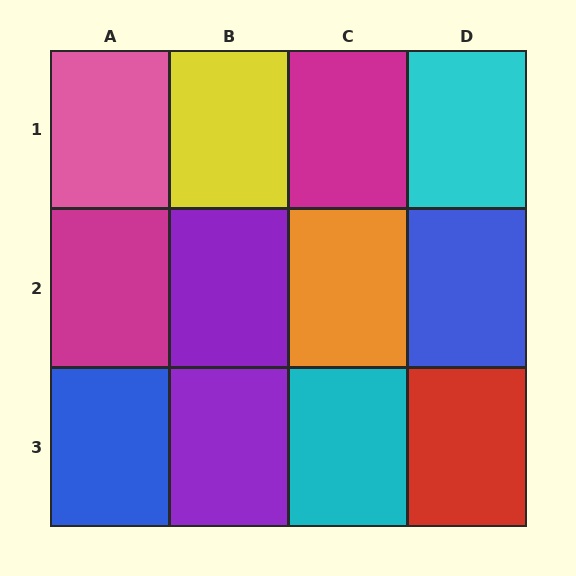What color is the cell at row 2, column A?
Magenta.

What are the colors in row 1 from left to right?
Pink, yellow, magenta, cyan.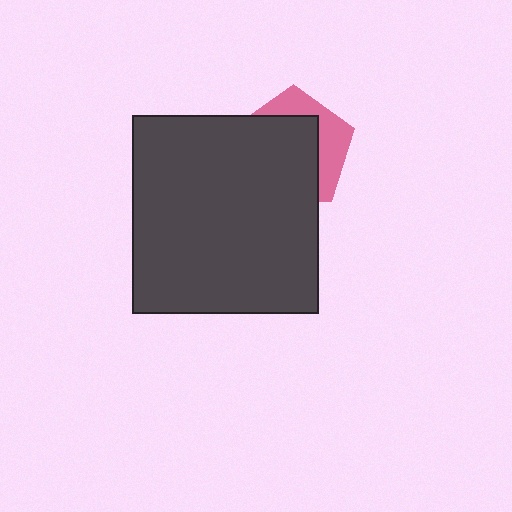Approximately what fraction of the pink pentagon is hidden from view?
Roughly 66% of the pink pentagon is hidden behind the dark gray rectangle.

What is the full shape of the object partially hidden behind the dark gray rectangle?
The partially hidden object is a pink pentagon.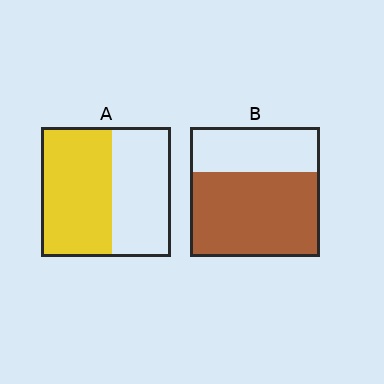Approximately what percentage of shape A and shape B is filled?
A is approximately 55% and B is approximately 65%.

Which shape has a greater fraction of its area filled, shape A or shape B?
Shape B.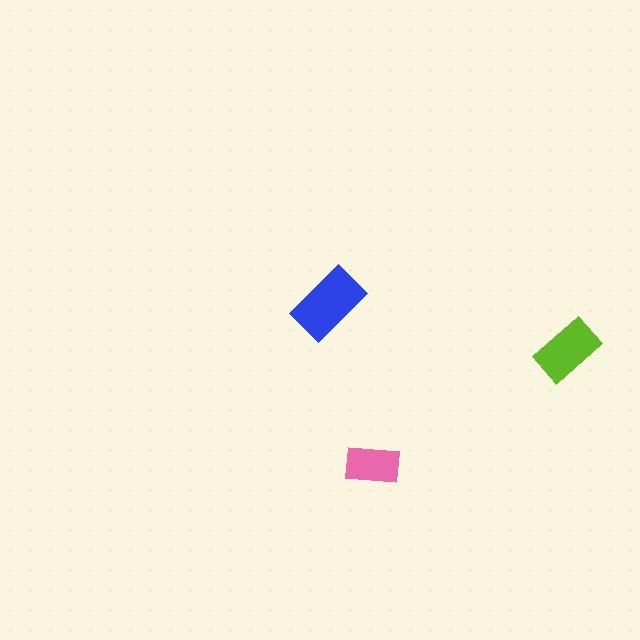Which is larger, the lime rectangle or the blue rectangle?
The blue one.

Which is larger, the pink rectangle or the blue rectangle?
The blue one.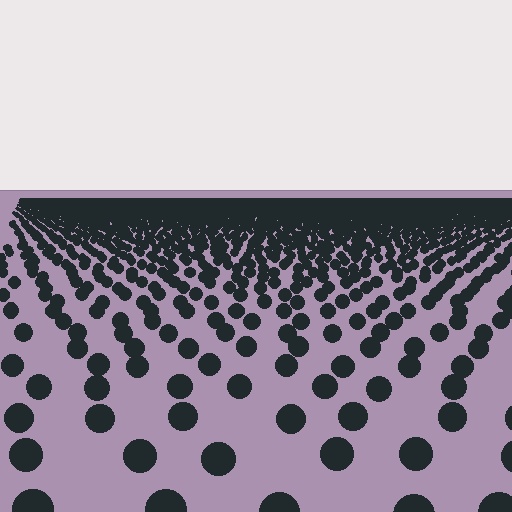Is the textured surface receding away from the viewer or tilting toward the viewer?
The surface is receding away from the viewer. Texture elements get smaller and denser toward the top.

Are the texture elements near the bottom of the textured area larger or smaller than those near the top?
Larger. Near the bottom, elements are closer to the viewer and appear at a bigger on-screen size.